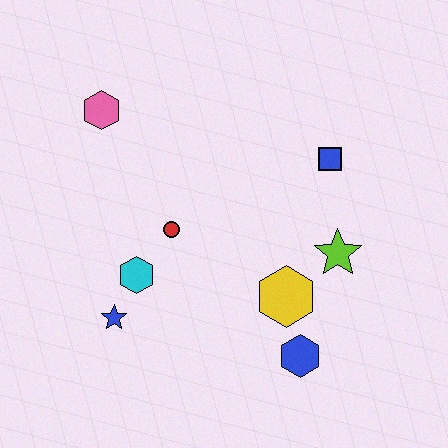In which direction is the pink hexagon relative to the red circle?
The pink hexagon is above the red circle.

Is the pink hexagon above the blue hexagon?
Yes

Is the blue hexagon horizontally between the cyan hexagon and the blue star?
No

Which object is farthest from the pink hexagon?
The blue hexagon is farthest from the pink hexagon.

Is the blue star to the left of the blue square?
Yes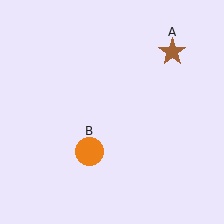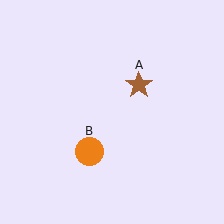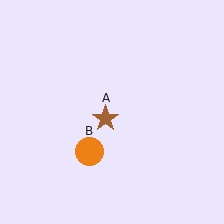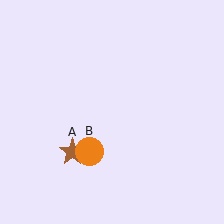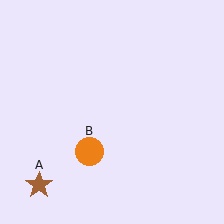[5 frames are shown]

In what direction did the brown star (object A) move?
The brown star (object A) moved down and to the left.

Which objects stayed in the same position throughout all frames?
Orange circle (object B) remained stationary.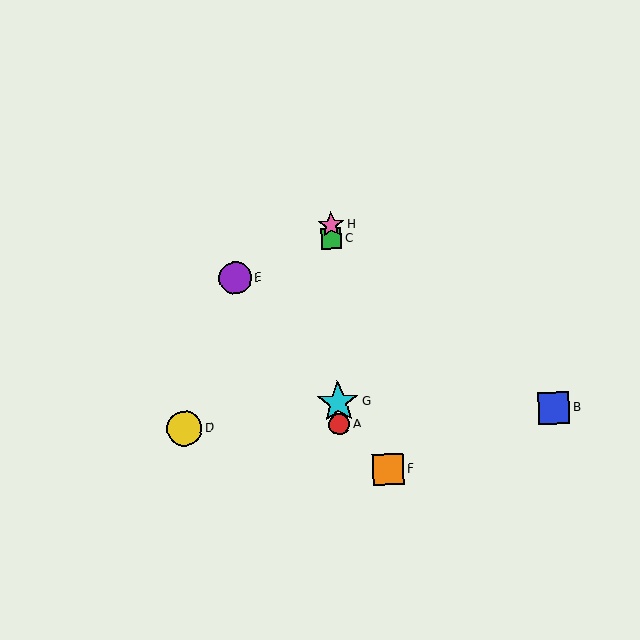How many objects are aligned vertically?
4 objects (A, C, G, H) are aligned vertically.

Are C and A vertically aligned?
Yes, both are at x≈332.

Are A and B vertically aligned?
No, A is at x≈339 and B is at x≈554.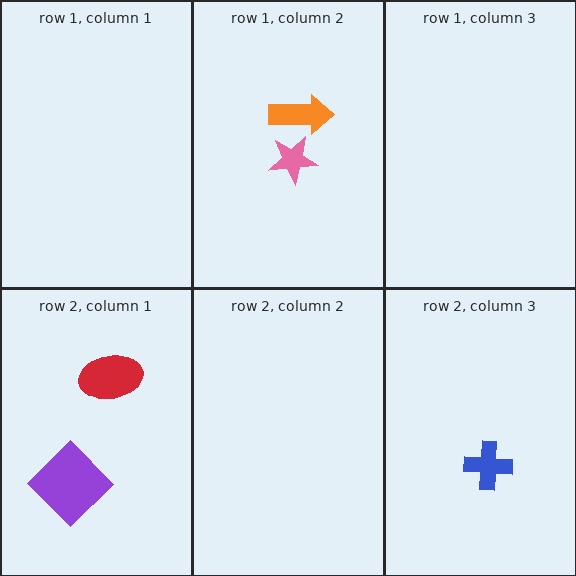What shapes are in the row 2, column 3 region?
The blue cross.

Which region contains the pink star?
The row 1, column 2 region.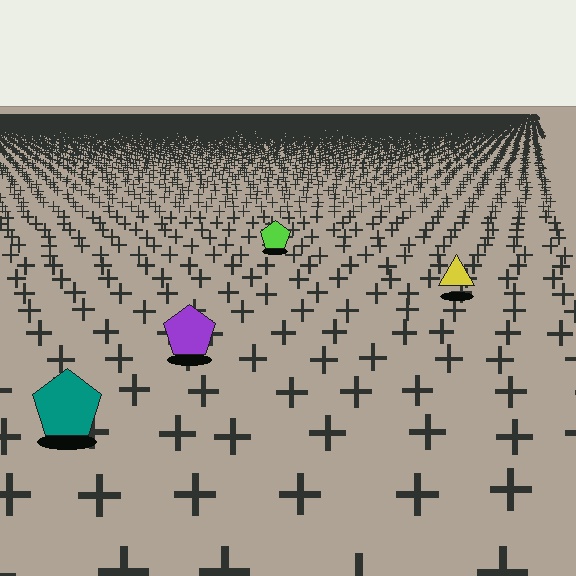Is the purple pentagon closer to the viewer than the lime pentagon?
Yes. The purple pentagon is closer — you can tell from the texture gradient: the ground texture is coarser near it.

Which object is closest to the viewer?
The teal pentagon is closest. The texture marks near it are larger and more spread out.